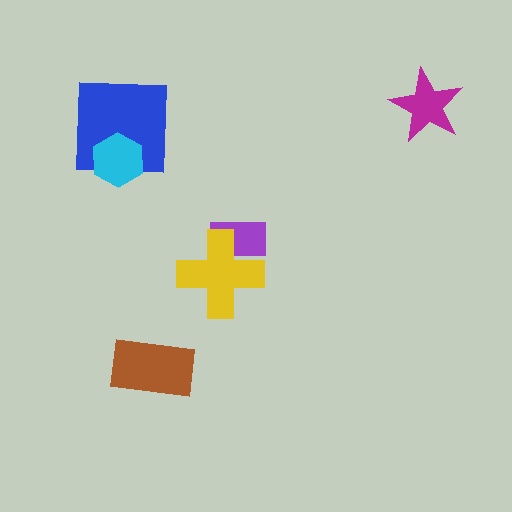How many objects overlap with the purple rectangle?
1 object overlaps with the purple rectangle.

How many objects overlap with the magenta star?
0 objects overlap with the magenta star.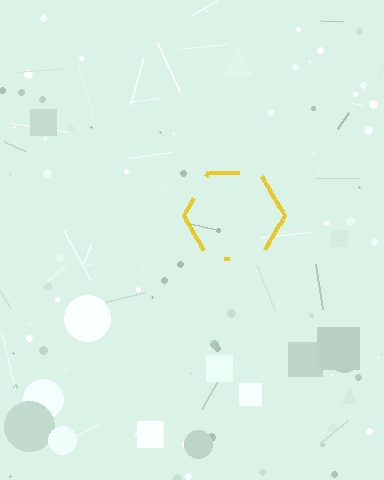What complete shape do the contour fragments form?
The contour fragments form a hexagon.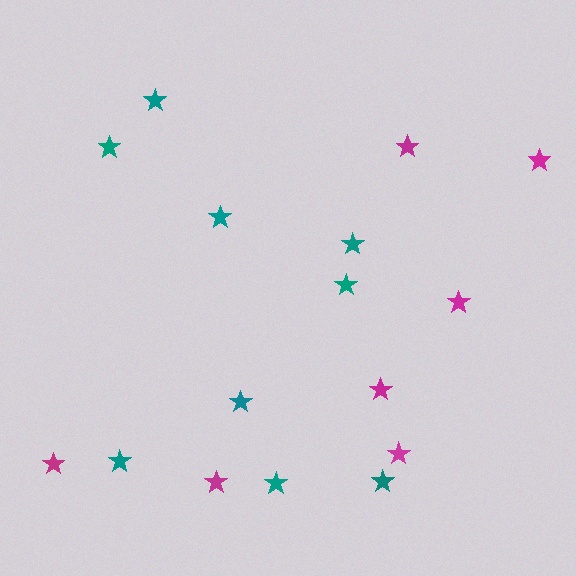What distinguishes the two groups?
There are 2 groups: one group of teal stars (9) and one group of magenta stars (7).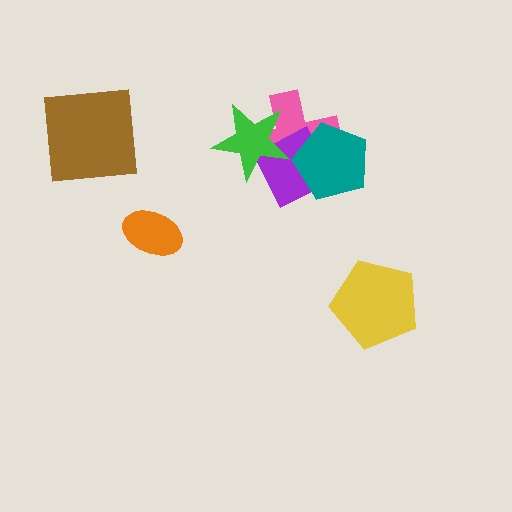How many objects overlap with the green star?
2 objects overlap with the green star.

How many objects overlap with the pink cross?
3 objects overlap with the pink cross.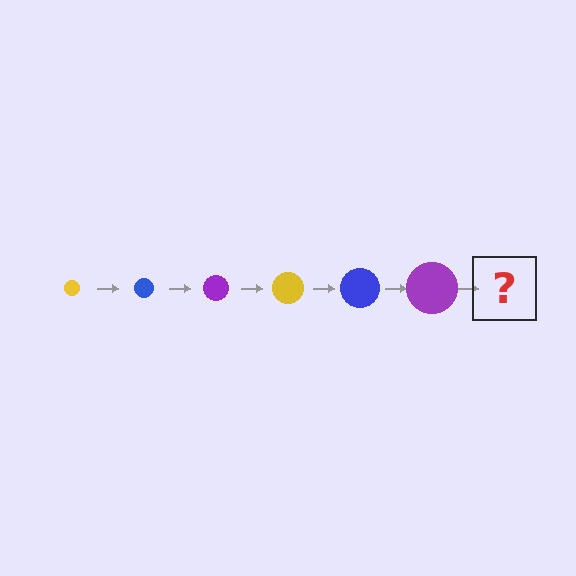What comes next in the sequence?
The next element should be a yellow circle, larger than the previous one.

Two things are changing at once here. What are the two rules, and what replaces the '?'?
The two rules are that the circle grows larger each step and the color cycles through yellow, blue, and purple. The '?' should be a yellow circle, larger than the previous one.